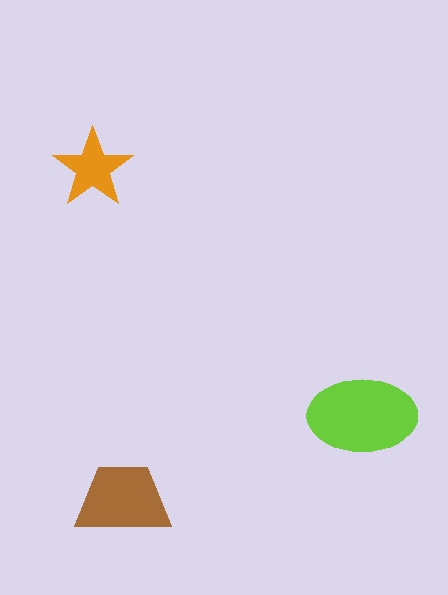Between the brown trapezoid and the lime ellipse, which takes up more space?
The lime ellipse.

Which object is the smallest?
The orange star.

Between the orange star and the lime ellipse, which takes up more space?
The lime ellipse.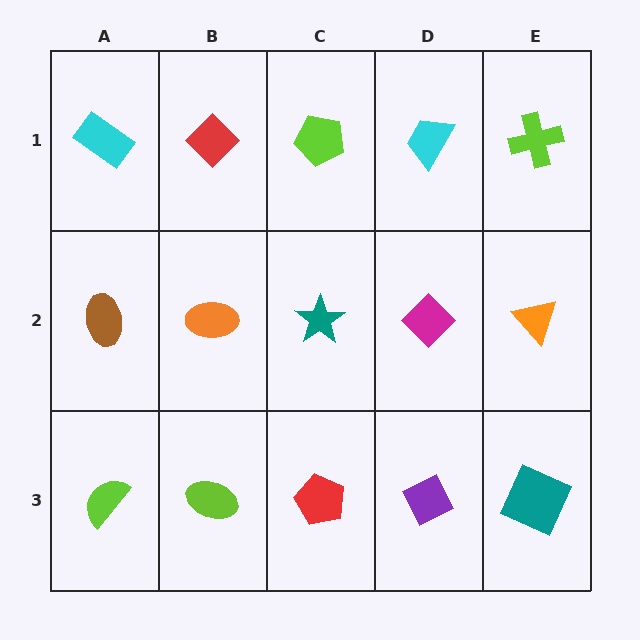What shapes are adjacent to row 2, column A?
A cyan rectangle (row 1, column A), a lime semicircle (row 3, column A), an orange ellipse (row 2, column B).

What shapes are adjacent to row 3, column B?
An orange ellipse (row 2, column B), a lime semicircle (row 3, column A), a red pentagon (row 3, column C).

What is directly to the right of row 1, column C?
A cyan trapezoid.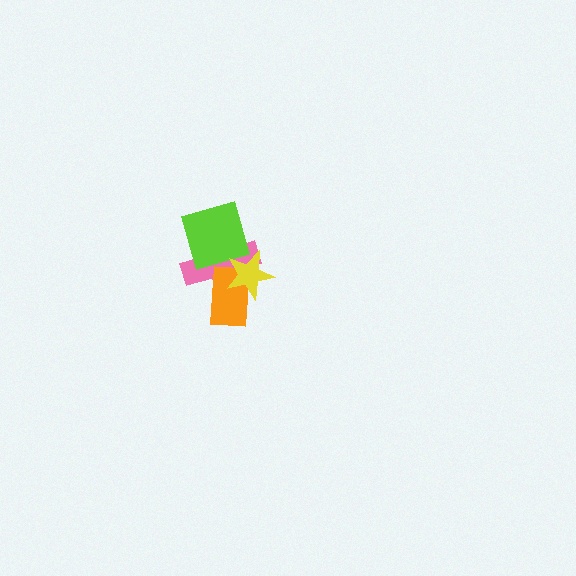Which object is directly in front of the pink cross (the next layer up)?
The lime square is directly in front of the pink cross.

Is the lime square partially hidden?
No, no other shape covers it.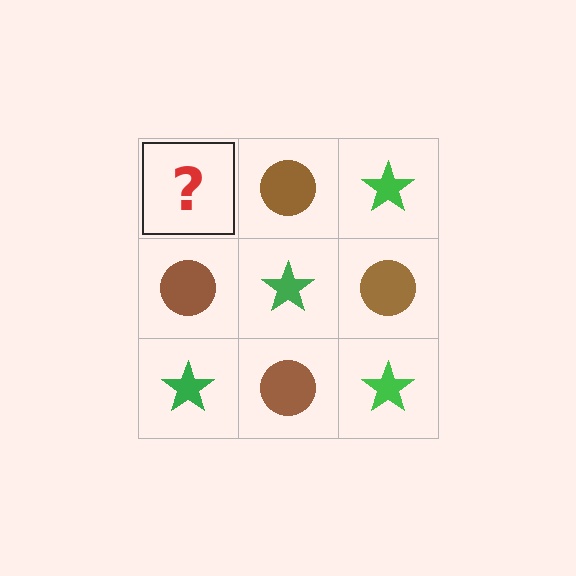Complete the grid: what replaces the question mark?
The question mark should be replaced with a green star.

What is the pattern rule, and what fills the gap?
The rule is that it alternates green star and brown circle in a checkerboard pattern. The gap should be filled with a green star.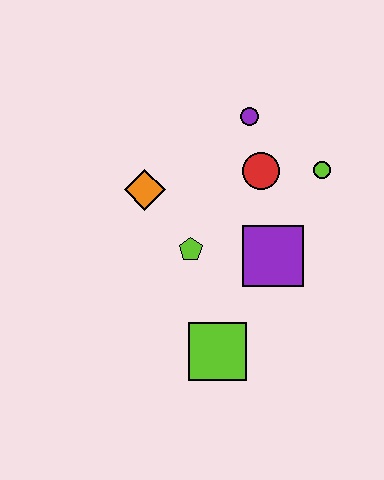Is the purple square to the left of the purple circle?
No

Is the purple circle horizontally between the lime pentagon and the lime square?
No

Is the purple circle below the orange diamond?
No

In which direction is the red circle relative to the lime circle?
The red circle is to the left of the lime circle.